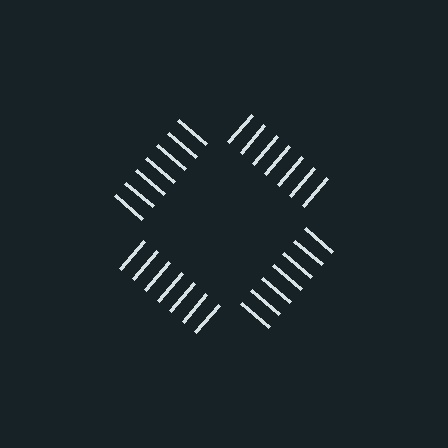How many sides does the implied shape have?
4 sides — the line-ends trace a square.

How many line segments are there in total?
28 — 7 along each of the 4 edges.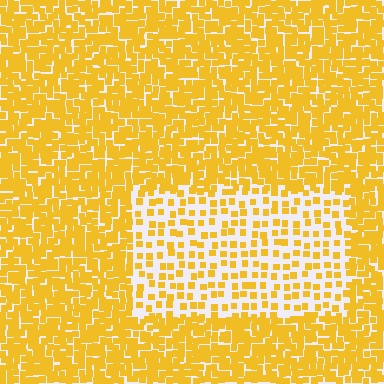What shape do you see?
I see a rectangle.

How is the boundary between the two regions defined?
The boundary is defined by a change in element density (approximately 2.5x ratio). All elements are the same color, size, and shape.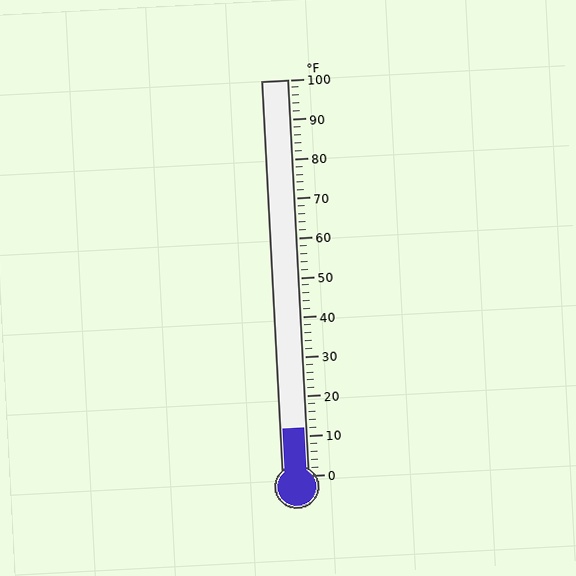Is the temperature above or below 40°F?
The temperature is below 40°F.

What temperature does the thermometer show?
The thermometer shows approximately 12°F.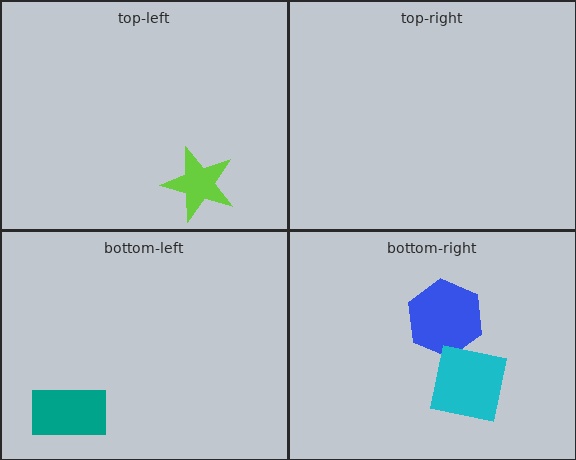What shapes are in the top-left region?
The lime star.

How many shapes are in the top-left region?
1.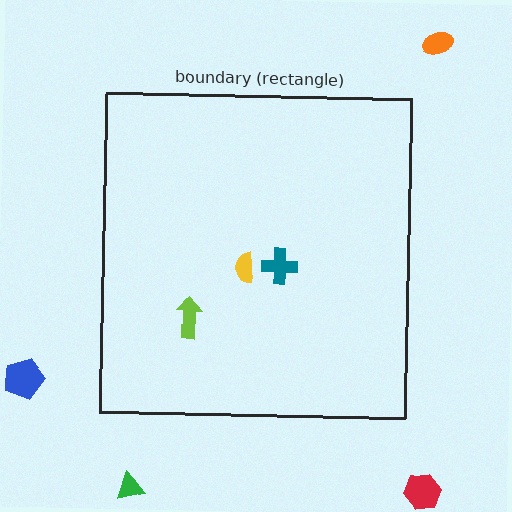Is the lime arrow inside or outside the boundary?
Inside.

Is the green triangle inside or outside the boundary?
Outside.